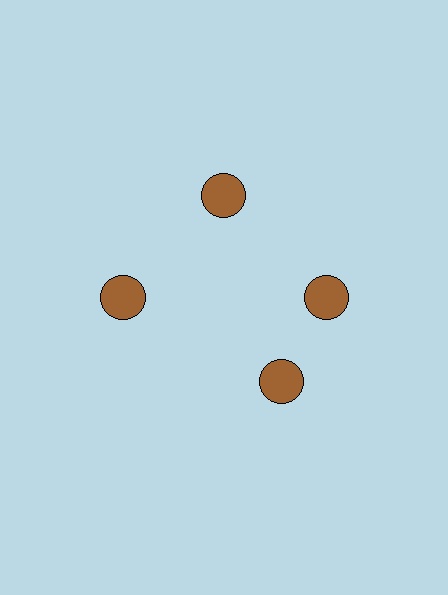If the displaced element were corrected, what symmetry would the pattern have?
It would have 4-fold rotational symmetry — the pattern would map onto itself every 90 degrees.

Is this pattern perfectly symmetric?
No. The 4 brown circles are arranged in a ring, but one element near the 6 o'clock position is rotated out of alignment along the ring, breaking the 4-fold rotational symmetry.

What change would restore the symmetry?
The symmetry would be restored by rotating it back into even spacing with its neighbors so that all 4 circles sit at equal angles and equal distance from the center.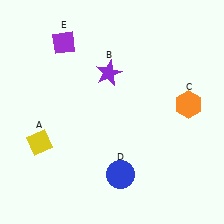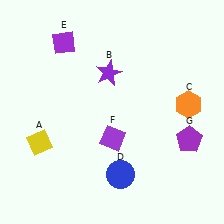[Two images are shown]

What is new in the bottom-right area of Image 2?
A purple diamond (F) was added in the bottom-right area of Image 2.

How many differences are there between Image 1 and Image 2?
There are 2 differences between the two images.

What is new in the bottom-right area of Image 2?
A purple pentagon (G) was added in the bottom-right area of Image 2.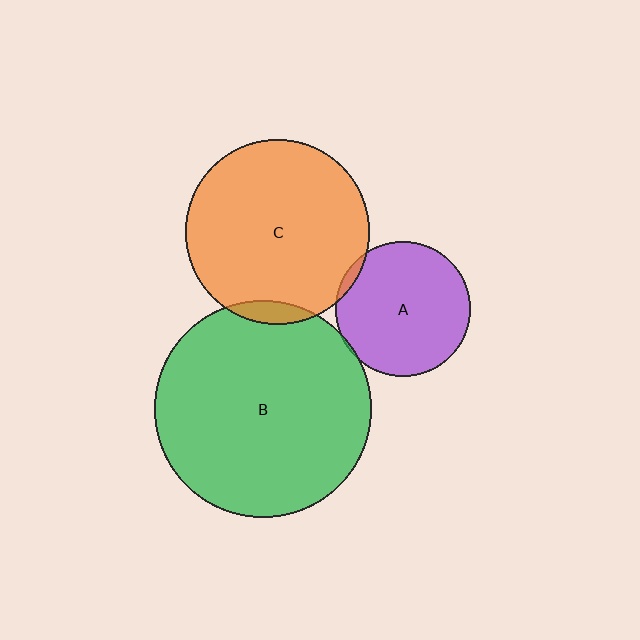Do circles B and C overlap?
Yes.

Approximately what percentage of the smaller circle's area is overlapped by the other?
Approximately 5%.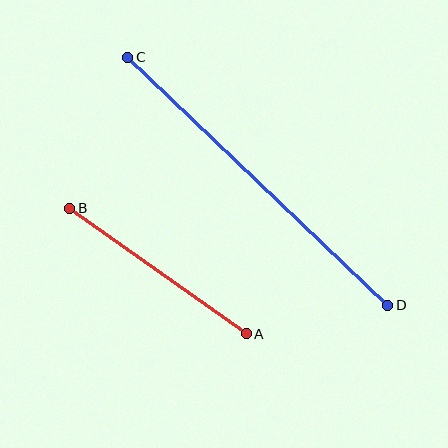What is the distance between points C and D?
The distance is approximately 359 pixels.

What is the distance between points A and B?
The distance is approximately 216 pixels.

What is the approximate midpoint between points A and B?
The midpoint is at approximately (158, 271) pixels.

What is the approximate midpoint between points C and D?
The midpoint is at approximately (258, 181) pixels.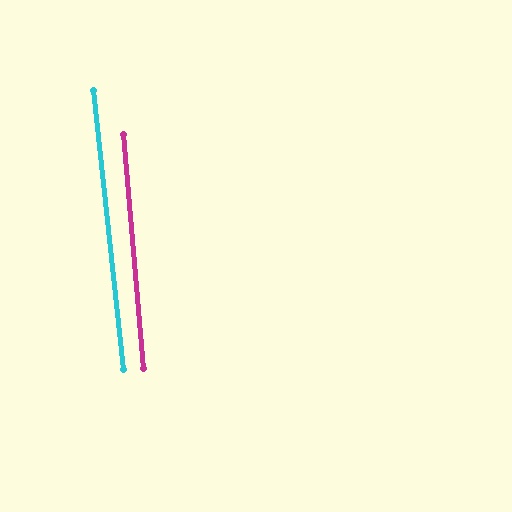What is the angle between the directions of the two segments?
Approximately 1 degree.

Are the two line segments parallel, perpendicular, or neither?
Parallel — their directions differ by only 1.2°.